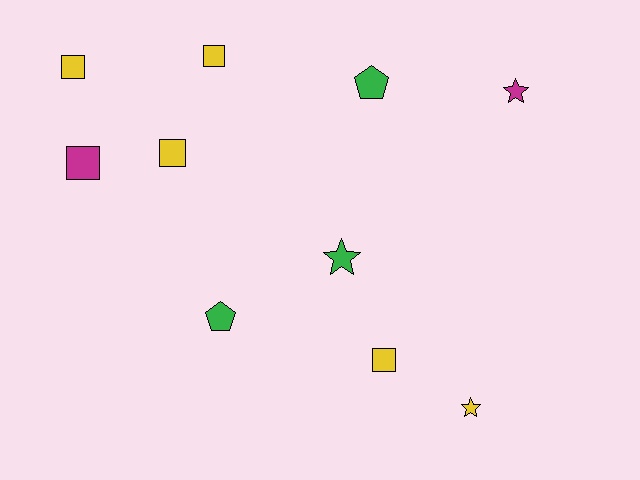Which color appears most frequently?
Yellow, with 5 objects.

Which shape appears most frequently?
Square, with 5 objects.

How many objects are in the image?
There are 10 objects.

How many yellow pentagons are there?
There are no yellow pentagons.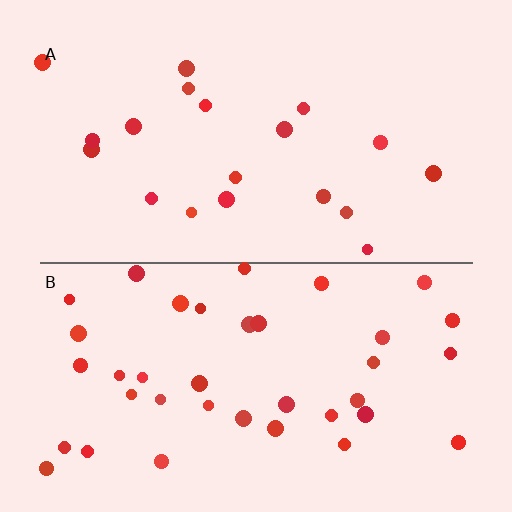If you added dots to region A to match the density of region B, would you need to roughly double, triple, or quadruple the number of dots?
Approximately double.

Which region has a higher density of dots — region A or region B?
B (the bottom).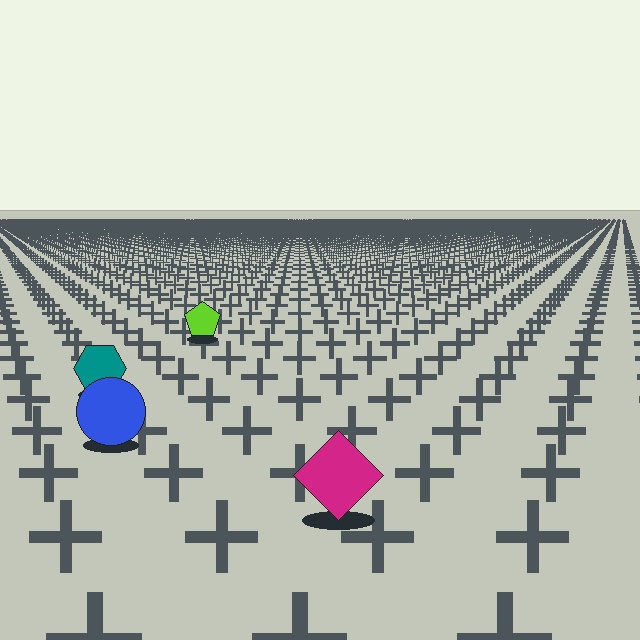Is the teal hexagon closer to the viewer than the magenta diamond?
No. The magenta diamond is closer — you can tell from the texture gradient: the ground texture is coarser near it.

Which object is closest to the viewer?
The magenta diamond is closest. The texture marks near it are larger and more spread out.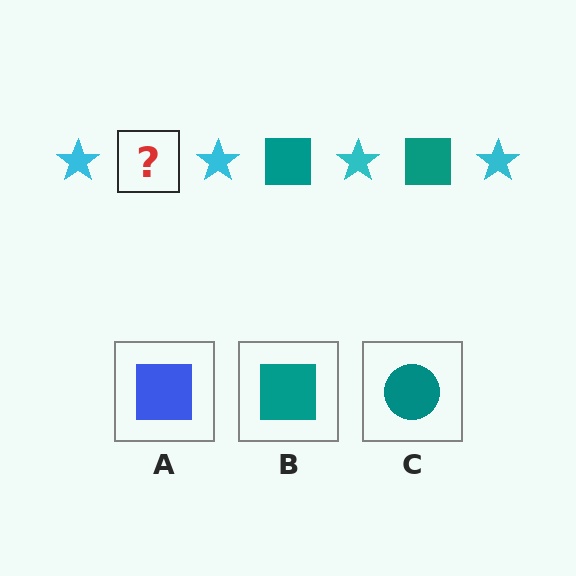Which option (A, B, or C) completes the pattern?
B.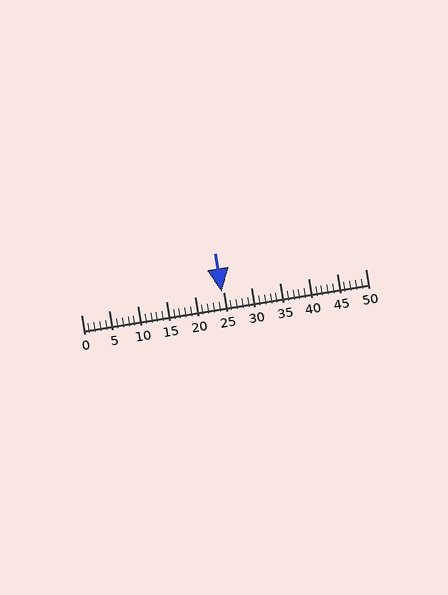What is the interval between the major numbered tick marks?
The major tick marks are spaced 5 units apart.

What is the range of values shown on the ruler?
The ruler shows values from 0 to 50.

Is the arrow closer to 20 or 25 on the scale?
The arrow is closer to 25.